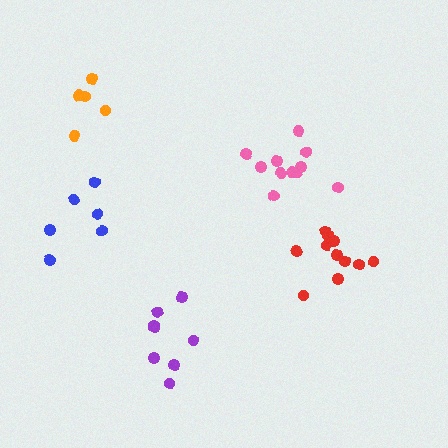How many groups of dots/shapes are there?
There are 5 groups.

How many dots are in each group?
Group 1: 11 dots, Group 2: 8 dots, Group 3: 11 dots, Group 4: 6 dots, Group 5: 5 dots (41 total).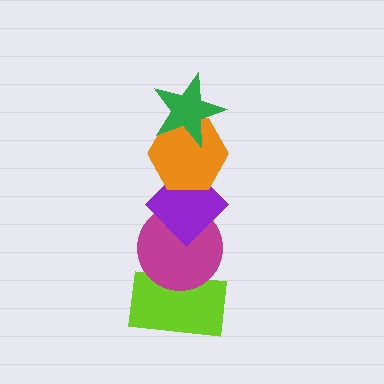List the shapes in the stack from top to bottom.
From top to bottom: the green star, the orange hexagon, the purple diamond, the magenta circle, the lime rectangle.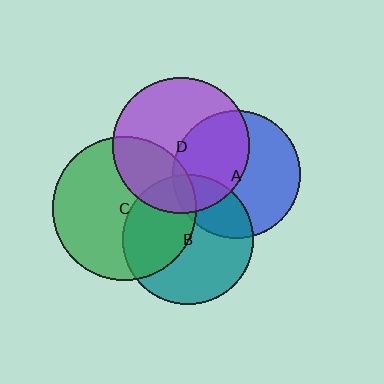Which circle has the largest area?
Circle C (green).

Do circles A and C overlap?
Yes.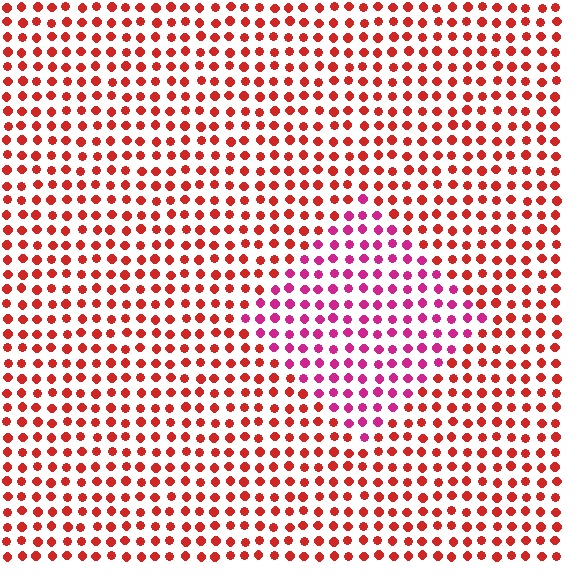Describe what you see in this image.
The image is filled with small red elements in a uniform arrangement. A diamond-shaped region is visible where the elements are tinted to a slightly different hue, forming a subtle color boundary.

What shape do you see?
I see a diamond.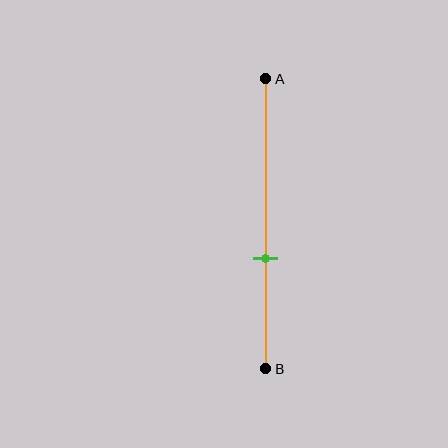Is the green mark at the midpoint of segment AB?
No, the mark is at about 60% from A, not at the 50% midpoint.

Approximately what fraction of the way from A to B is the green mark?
The green mark is approximately 60% of the way from A to B.